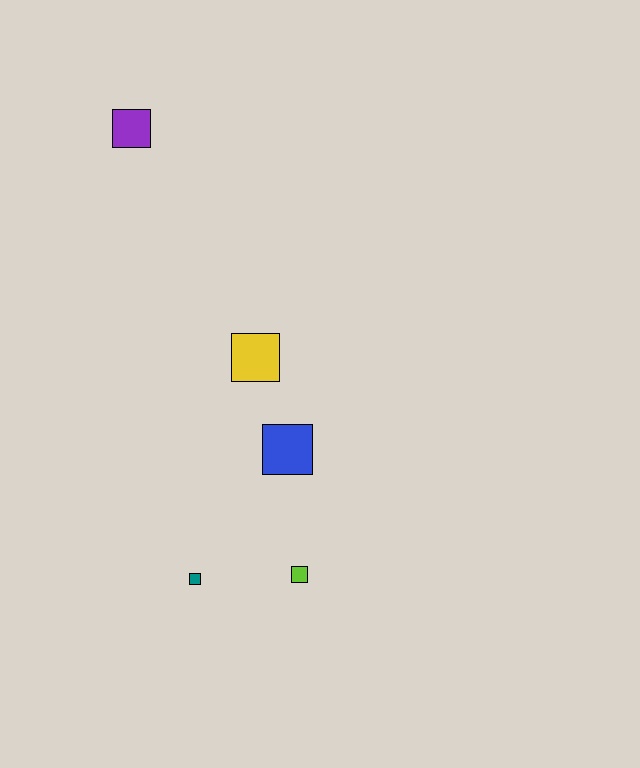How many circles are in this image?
There are no circles.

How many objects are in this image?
There are 5 objects.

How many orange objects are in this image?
There are no orange objects.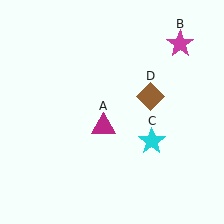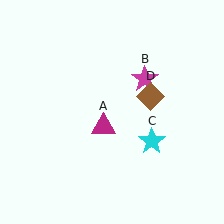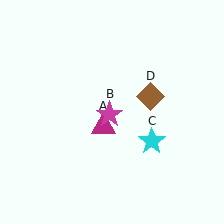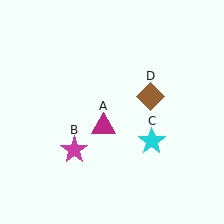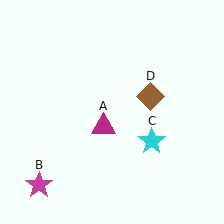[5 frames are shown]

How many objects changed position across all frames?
1 object changed position: magenta star (object B).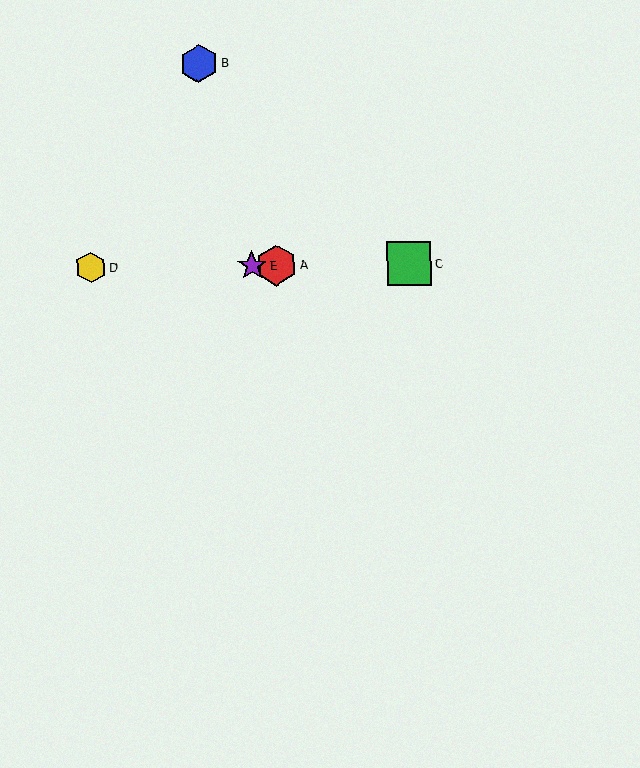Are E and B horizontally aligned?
No, E is at y≈265 and B is at y≈64.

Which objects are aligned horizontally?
Objects A, C, D, E are aligned horizontally.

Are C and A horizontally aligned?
Yes, both are at y≈264.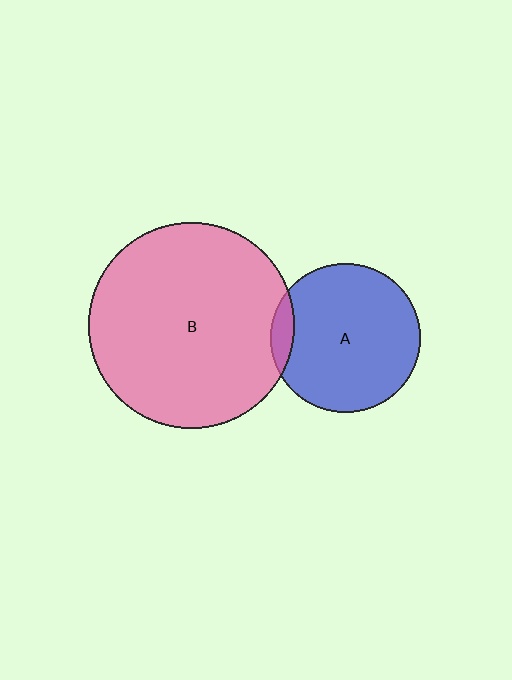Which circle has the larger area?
Circle B (pink).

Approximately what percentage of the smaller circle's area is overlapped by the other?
Approximately 10%.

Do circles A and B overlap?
Yes.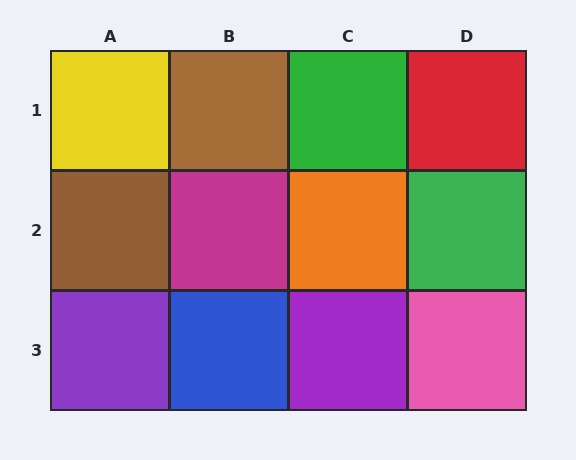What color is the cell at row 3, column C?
Purple.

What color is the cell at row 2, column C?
Orange.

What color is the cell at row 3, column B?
Blue.